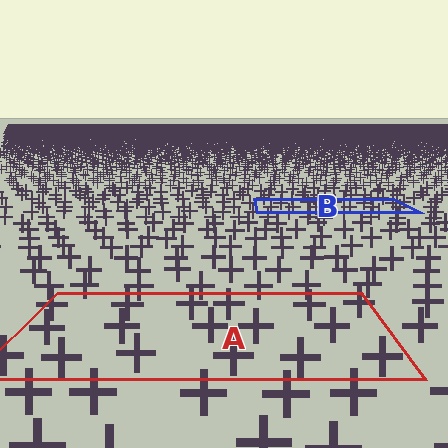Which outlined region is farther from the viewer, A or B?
Region B is farther from the viewer — the texture elements inside it appear smaller and more densely packed.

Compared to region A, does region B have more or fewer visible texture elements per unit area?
Region B has more texture elements per unit area — they are packed more densely because it is farther away.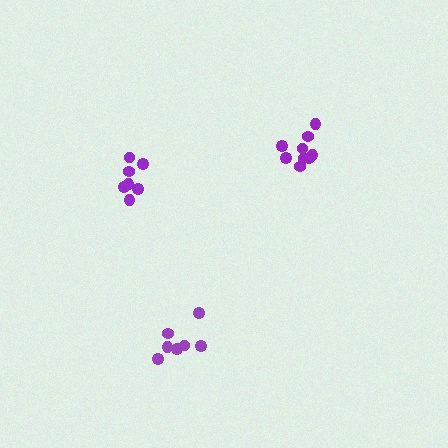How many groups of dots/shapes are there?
There are 3 groups.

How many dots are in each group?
Group 1: 8 dots, Group 2: 9 dots, Group 3: 7 dots (24 total).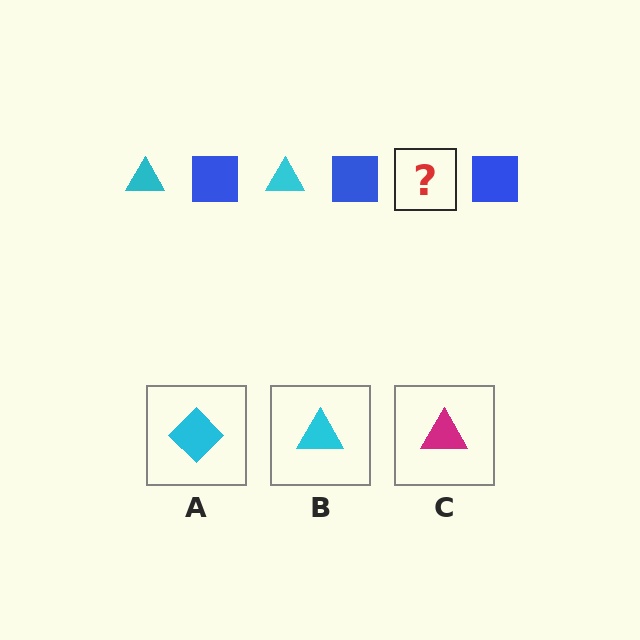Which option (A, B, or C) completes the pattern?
B.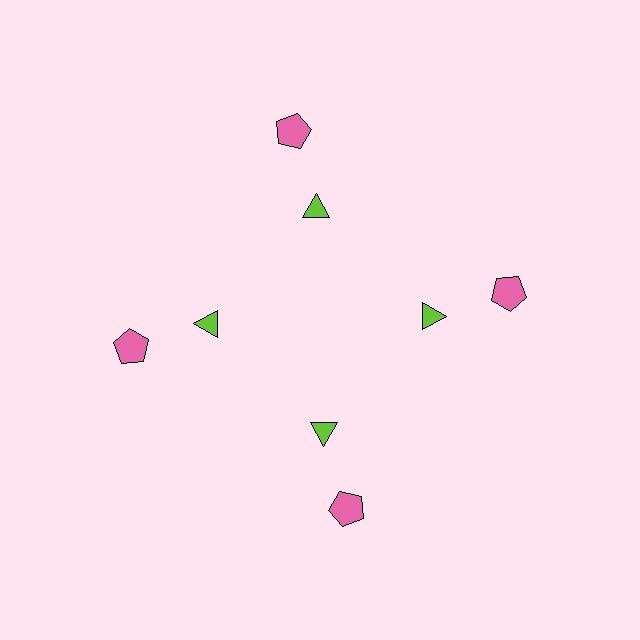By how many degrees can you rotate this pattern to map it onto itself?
The pattern maps onto itself every 90 degrees of rotation.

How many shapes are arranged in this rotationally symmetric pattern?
There are 8 shapes, arranged in 4 groups of 2.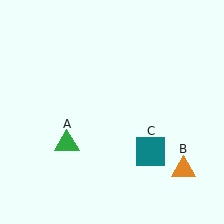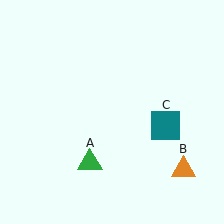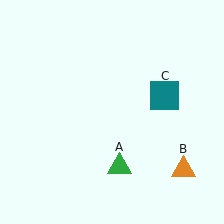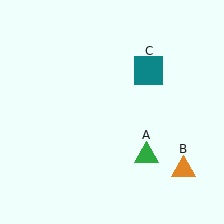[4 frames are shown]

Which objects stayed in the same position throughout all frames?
Orange triangle (object B) remained stationary.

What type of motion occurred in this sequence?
The green triangle (object A), teal square (object C) rotated counterclockwise around the center of the scene.